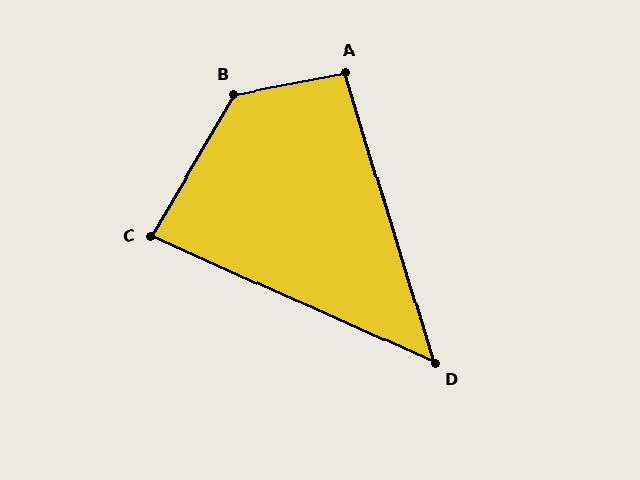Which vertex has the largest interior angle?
B, at approximately 131 degrees.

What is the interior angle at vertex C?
Approximately 84 degrees (acute).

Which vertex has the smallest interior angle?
D, at approximately 49 degrees.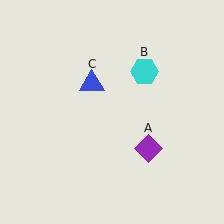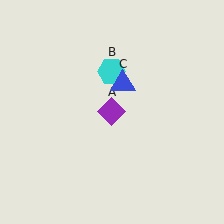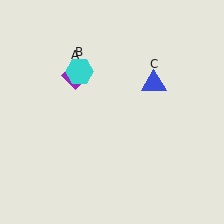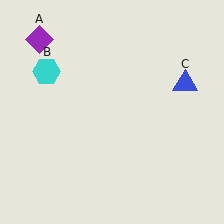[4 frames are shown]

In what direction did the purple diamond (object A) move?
The purple diamond (object A) moved up and to the left.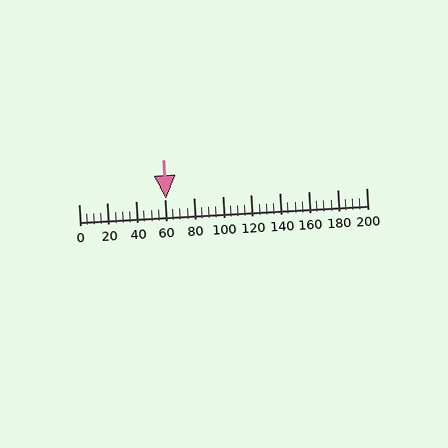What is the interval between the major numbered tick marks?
The major tick marks are spaced 20 units apart.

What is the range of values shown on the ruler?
The ruler shows values from 0 to 200.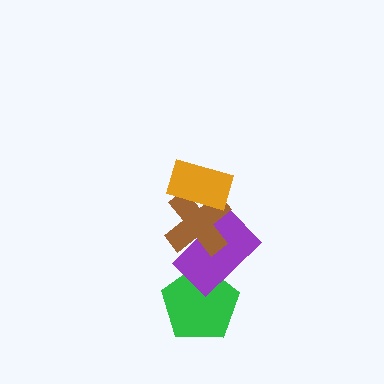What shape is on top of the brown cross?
The orange rectangle is on top of the brown cross.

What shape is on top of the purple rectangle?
The brown cross is on top of the purple rectangle.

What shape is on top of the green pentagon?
The purple rectangle is on top of the green pentagon.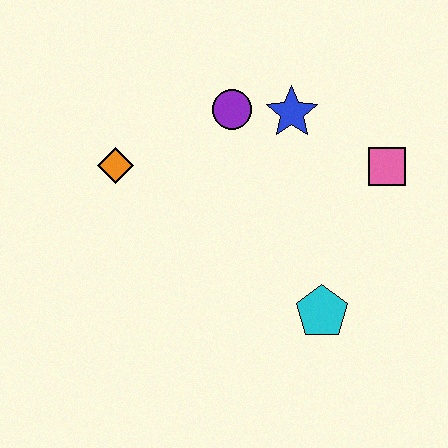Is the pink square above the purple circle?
No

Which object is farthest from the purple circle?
The cyan pentagon is farthest from the purple circle.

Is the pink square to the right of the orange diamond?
Yes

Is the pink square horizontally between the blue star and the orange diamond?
No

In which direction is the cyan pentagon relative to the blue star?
The cyan pentagon is below the blue star.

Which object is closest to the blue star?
The purple circle is closest to the blue star.